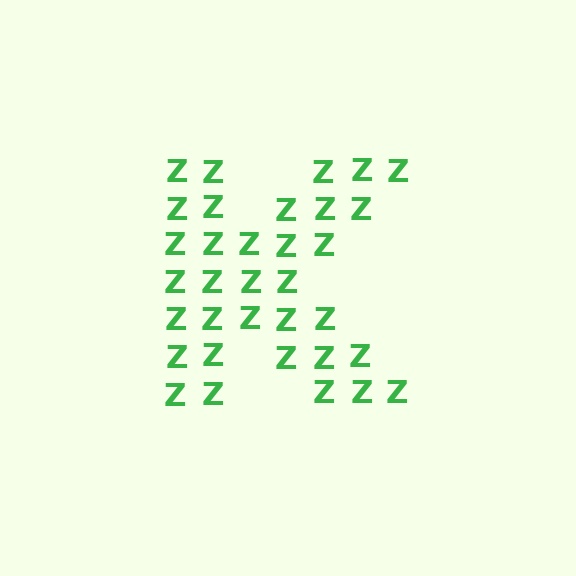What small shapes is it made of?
It is made of small letter Z's.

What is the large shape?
The large shape is the letter K.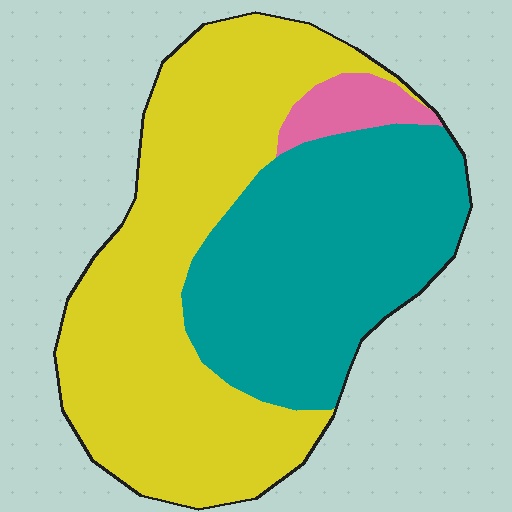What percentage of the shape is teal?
Teal takes up about two fifths (2/5) of the shape.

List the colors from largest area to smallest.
From largest to smallest: yellow, teal, pink.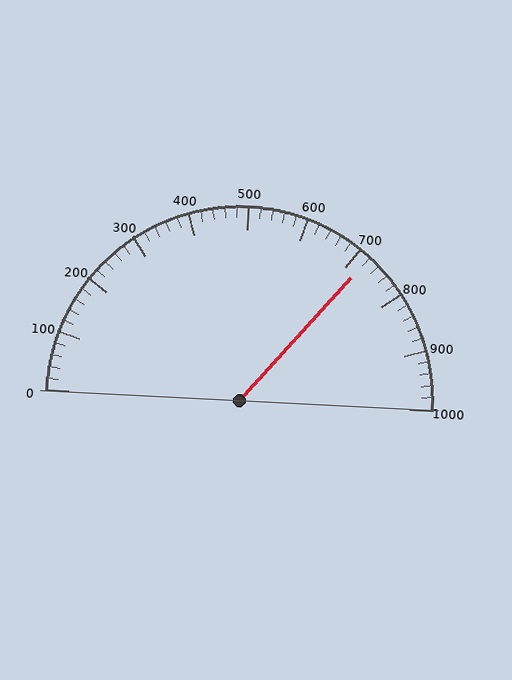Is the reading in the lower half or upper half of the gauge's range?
The reading is in the upper half of the range (0 to 1000).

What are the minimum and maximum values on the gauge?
The gauge ranges from 0 to 1000.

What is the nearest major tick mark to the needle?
The nearest major tick mark is 700.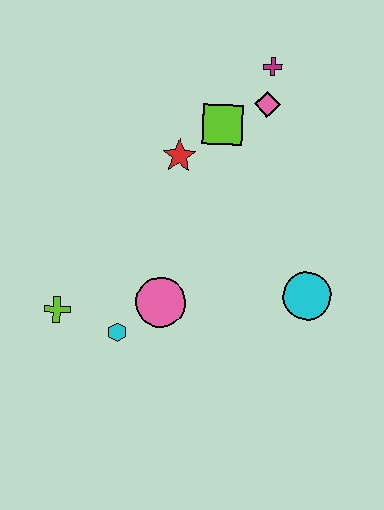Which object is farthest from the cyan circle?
The lime cross is farthest from the cyan circle.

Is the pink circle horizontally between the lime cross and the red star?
Yes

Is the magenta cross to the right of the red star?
Yes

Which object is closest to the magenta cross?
The pink diamond is closest to the magenta cross.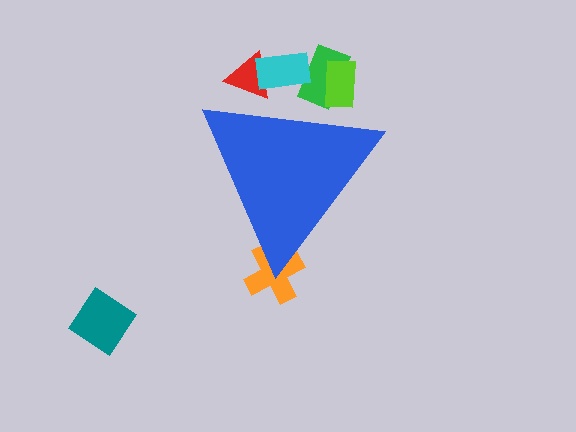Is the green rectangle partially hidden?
Yes, the green rectangle is partially hidden behind the blue triangle.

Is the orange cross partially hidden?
Yes, the orange cross is partially hidden behind the blue triangle.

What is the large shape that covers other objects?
A blue triangle.